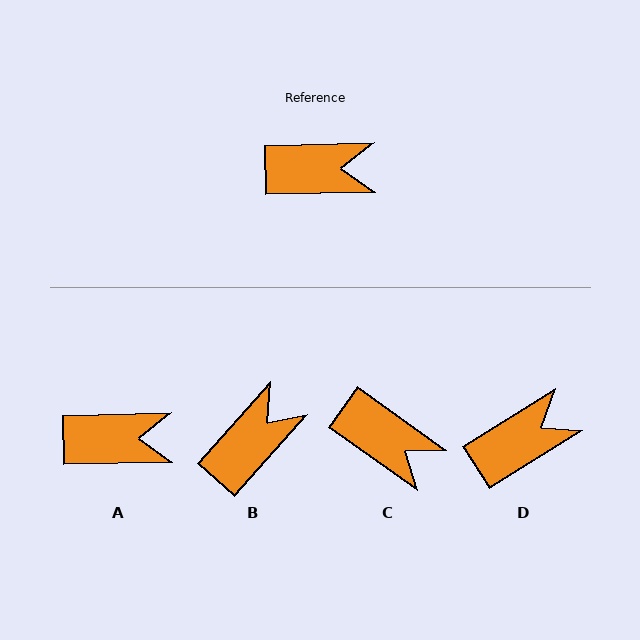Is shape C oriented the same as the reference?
No, it is off by about 37 degrees.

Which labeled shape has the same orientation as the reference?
A.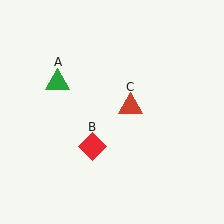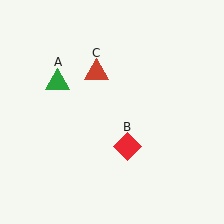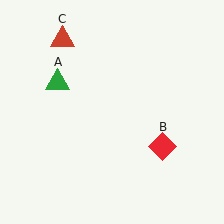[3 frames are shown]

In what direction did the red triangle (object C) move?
The red triangle (object C) moved up and to the left.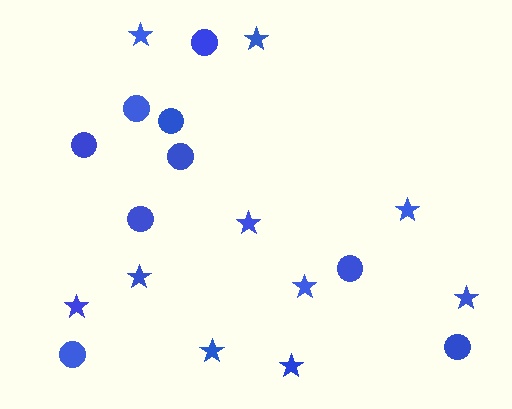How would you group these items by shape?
There are 2 groups: one group of circles (9) and one group of stars (10).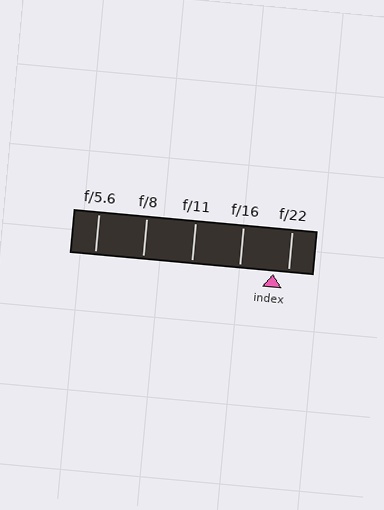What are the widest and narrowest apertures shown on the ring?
The widest aperture shown is f/5.6 and the narrowest is f/22.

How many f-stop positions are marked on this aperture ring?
There are 5 f-stop positions marked.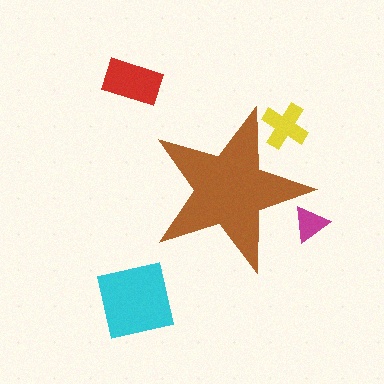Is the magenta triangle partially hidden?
Yes, the magenta triangle is partially hidden behind the brown star.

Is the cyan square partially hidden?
No, the cyan square is fully visible.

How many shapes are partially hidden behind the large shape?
2 shapes are partially hidden.